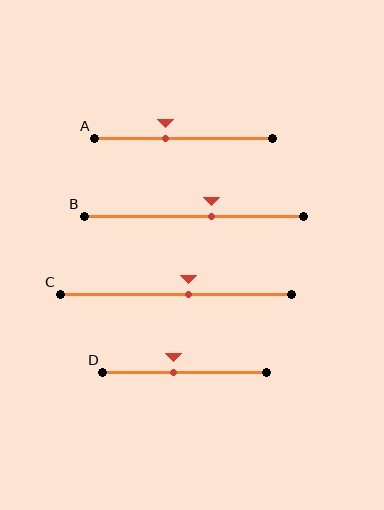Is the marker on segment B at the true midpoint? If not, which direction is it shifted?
No, the marker on segment B is shifted to the right by about 8% of the segment length.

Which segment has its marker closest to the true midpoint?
Segment C has its marker closest to the true midpoint.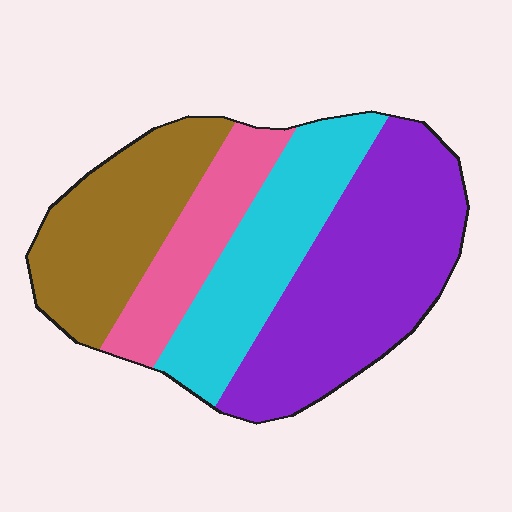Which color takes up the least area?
Pink, at roughly 15%.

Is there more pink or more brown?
Brown.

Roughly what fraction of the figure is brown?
Brown takes up about one quarter (1/4) of the figure.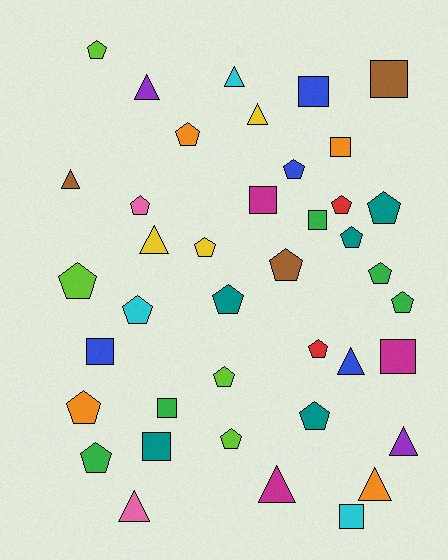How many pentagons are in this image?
There are 20 pentagons.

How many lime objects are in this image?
There are 4 lime objects.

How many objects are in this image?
There are 40 objects.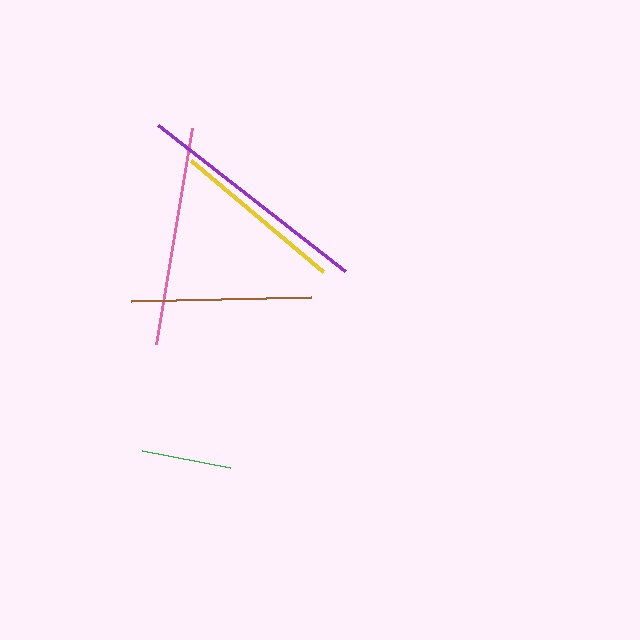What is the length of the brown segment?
The brown segment is approximately 180 pixels long.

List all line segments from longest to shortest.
From longest to shortest: purple, pink, brown, yellow, green.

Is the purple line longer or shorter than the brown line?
The purple line is longer than the brown line.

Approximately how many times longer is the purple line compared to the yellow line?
The purple line is approximately 1.4 times the length of the yellow line.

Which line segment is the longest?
The purple line is the longest at approximately 237 pixels.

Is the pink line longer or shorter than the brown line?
The pink line is longer than the brown line.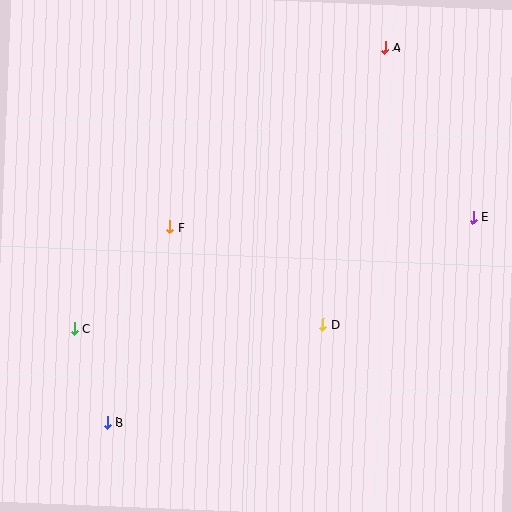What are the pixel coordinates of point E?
Point E is at (473, 217).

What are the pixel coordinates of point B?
Point B is at (107, 422).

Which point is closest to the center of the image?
Point F at (170, 227) is closest to the center.